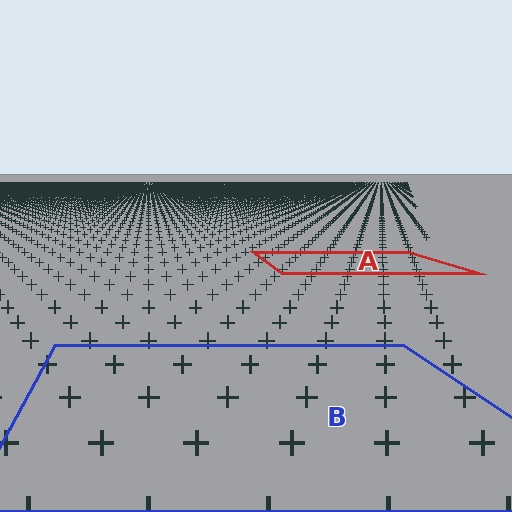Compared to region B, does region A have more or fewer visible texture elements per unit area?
Region A has more texture elements per unit area — they are packed more densely because it is farther away.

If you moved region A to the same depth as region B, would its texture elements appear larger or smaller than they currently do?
They would appear larger. At a closer depth, the same texture elements are projected at a bigger on-screen size.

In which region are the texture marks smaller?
The texture marks are smaller in region A, because it is farther away.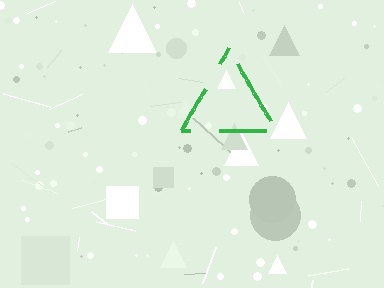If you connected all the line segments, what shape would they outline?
They would outline a triangle.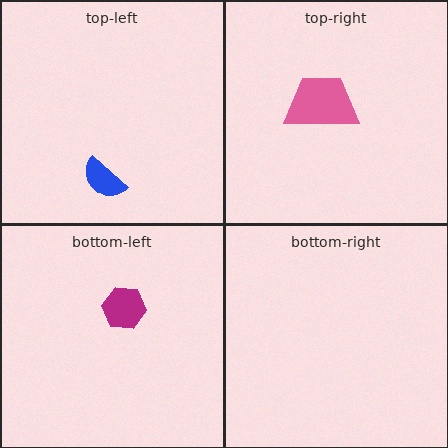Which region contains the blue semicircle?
The top-left region.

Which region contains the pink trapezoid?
The top-right region.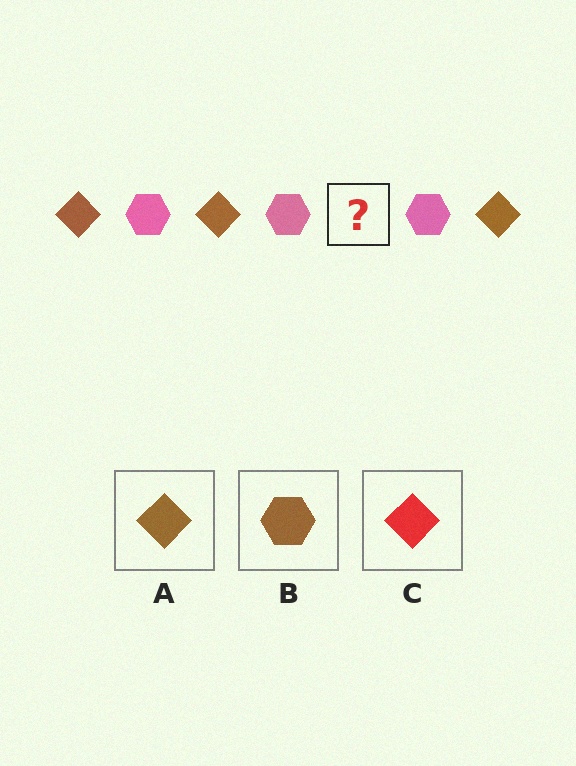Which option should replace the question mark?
Option A.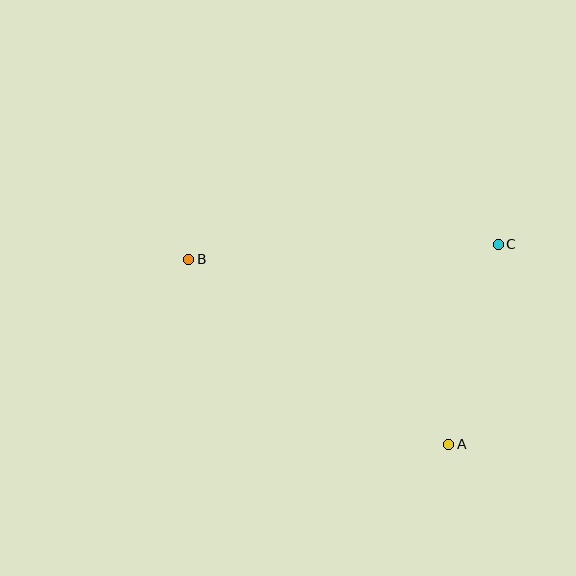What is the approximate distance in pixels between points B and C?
The distance between B and C is approximately 310 pixels.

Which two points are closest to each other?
Points A and C are closest to each other.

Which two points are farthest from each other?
Points A and B are farthest from each other.